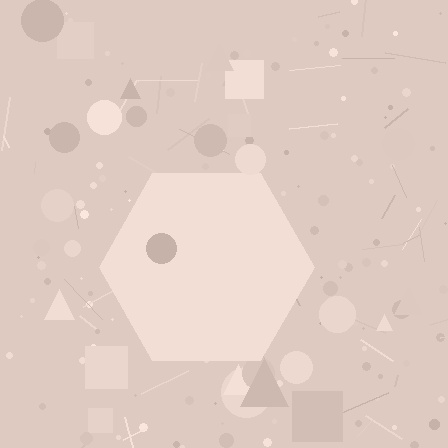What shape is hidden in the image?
A hexagon is hidden in the image.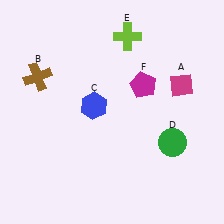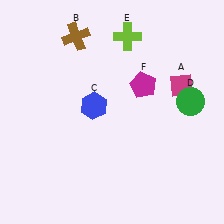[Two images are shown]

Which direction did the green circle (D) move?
The green circle (D) moved up.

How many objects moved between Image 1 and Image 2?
2 objects moved between the two images.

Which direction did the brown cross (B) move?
The brown cross (B) moved up.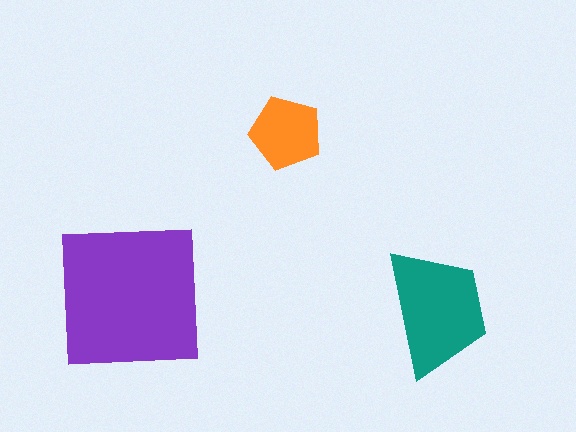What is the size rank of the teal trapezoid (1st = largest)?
2nd.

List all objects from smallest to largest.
The orange pentagon, the teal trapezoid, the purple square.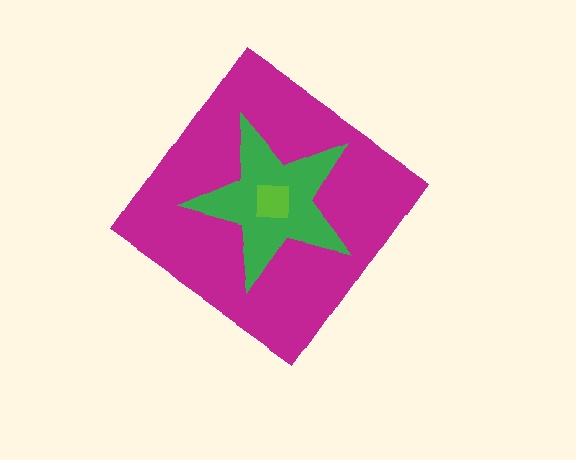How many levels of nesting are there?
3.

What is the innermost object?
The lime square.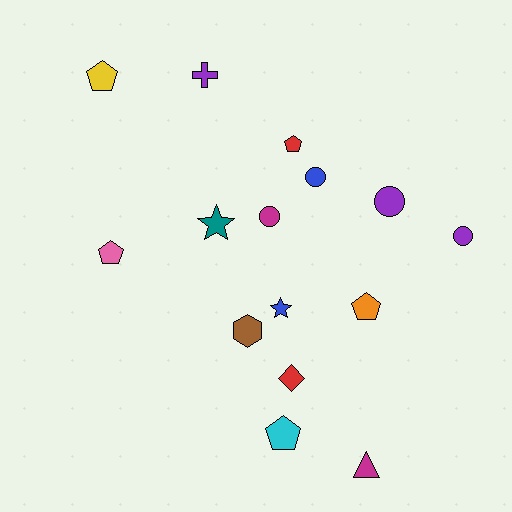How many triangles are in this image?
There is 1 triangle.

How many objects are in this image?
There are 15 objects.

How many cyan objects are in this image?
There is 1 cyan object.